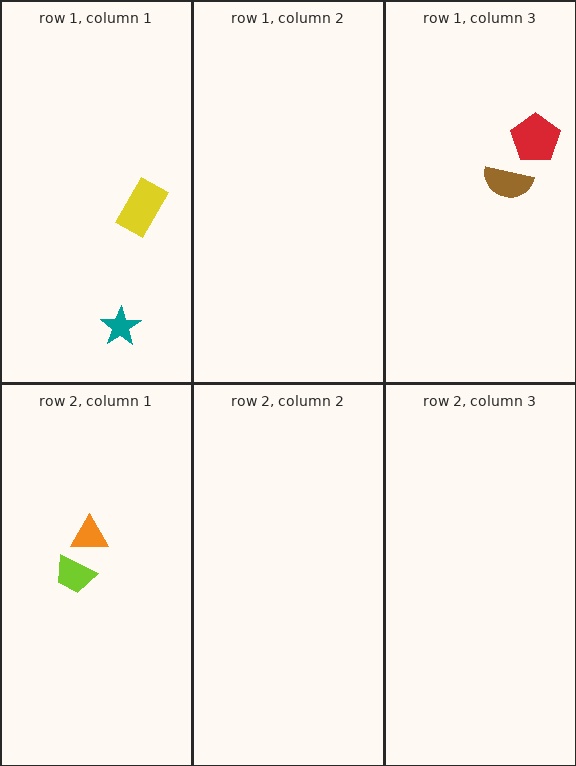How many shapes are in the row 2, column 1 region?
2.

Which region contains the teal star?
The row 1, column 1 region.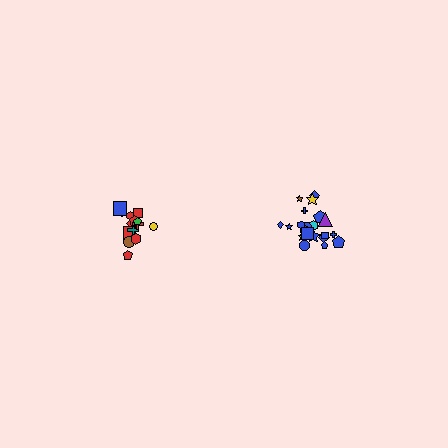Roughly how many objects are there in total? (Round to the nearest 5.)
Roughly 35 objects in total.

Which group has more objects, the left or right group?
The right group.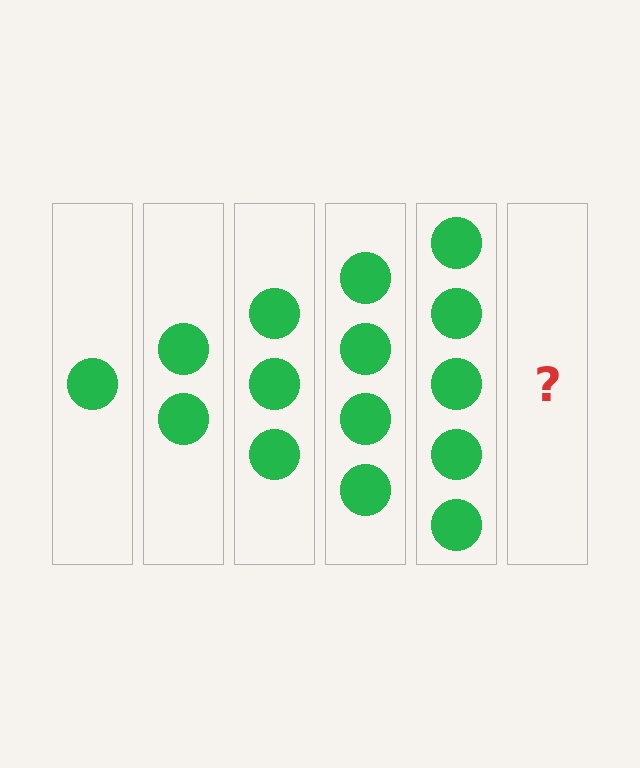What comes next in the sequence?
The next element should be 6 circles.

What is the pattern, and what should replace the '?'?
The pattern is that each step adds one more circle. The '?' should be 6 circles.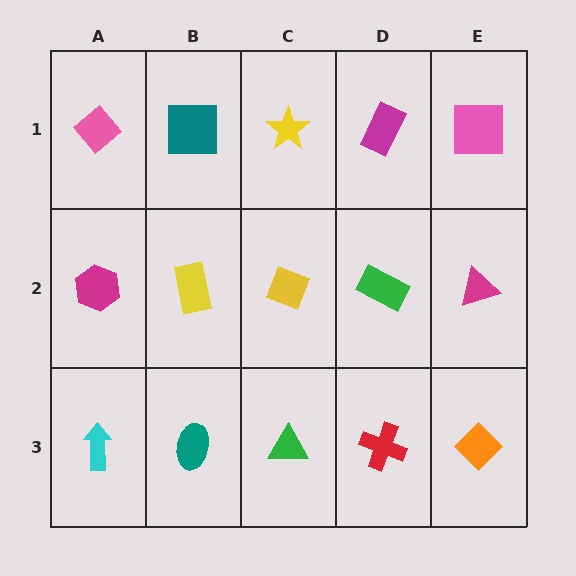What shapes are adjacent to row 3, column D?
A green rectangle (row 2, column D), a green triangle (row 3, column C), an orange diamond (row 3, column E).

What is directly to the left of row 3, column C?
A teal ellipse.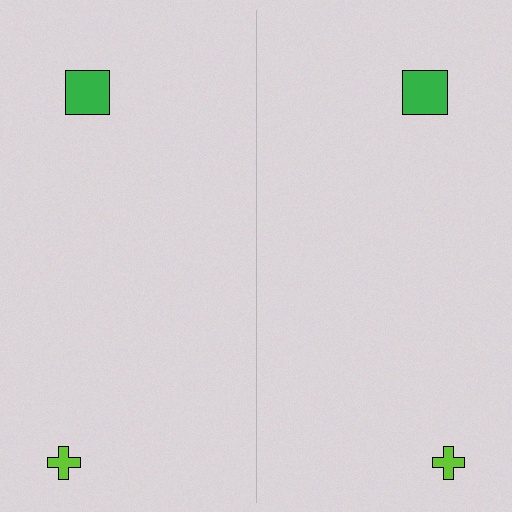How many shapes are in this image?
There are 4 shapes in this image.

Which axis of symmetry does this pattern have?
The pattern has a vertical axis of symmetry running through the center of the image.